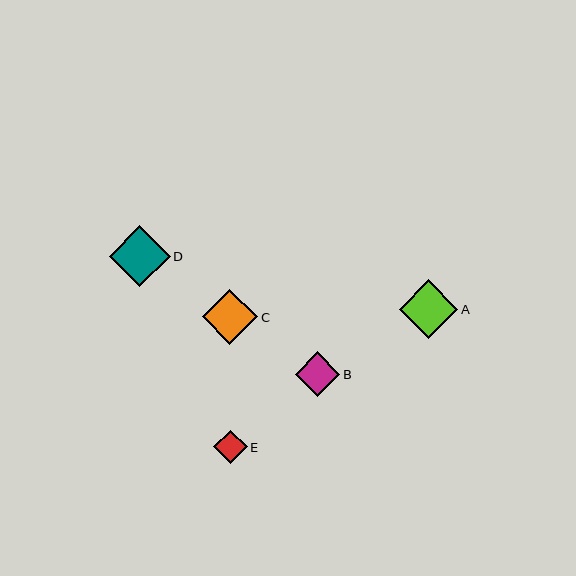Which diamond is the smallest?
Diamond E is the smallest with a size of approximately 33 pixels.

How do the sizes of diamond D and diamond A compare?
Diamond D and diamond A are approximately the same size.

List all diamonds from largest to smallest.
From largest to smallest: D, A, C, B, E.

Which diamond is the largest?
Diamond D is the largest with a size of approximately 61 pixels.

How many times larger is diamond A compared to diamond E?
Diamond A is approximately 1.7 times the size of diamond E.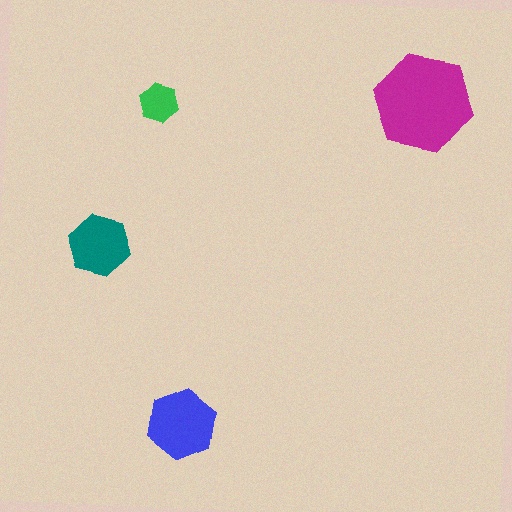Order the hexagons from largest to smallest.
the magenta one, the blue one, the teal one, the green one.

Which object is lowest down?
The blue hexagon is bottommost.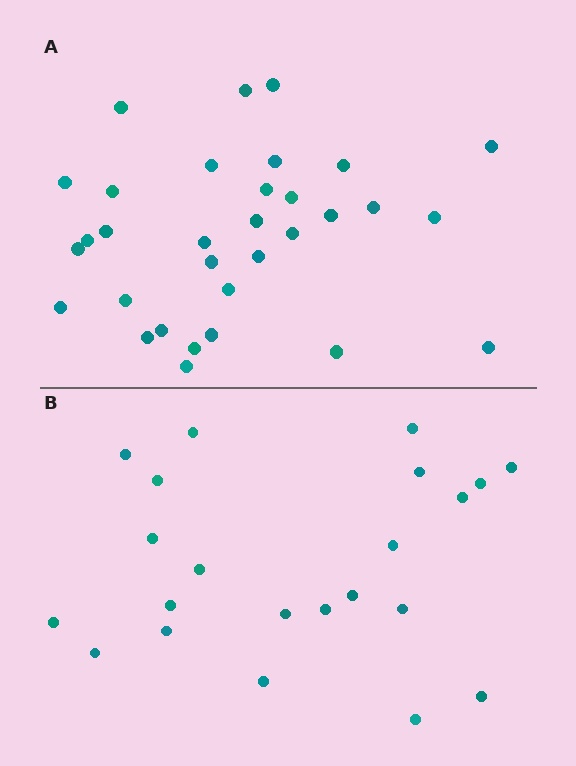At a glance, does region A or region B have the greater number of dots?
Region A (the top region) has more dots.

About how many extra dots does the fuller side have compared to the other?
Region A has roughly 10 or so more dots than region B.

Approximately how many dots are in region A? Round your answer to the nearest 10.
About 30 dots. (The exact count is 32, which rounds to 30.)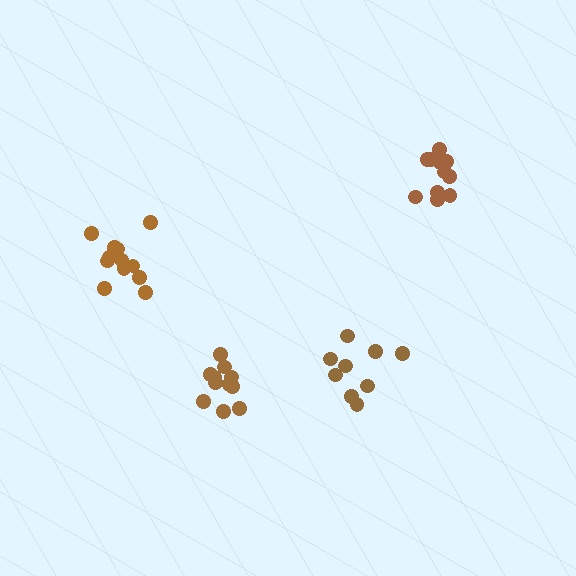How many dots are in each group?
Group 1: 12 dots, Group 2: 9 dots, Group 3: 12 dots, Group 4: 11 dots (44 total).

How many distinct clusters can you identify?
There are 4 distinct clusters.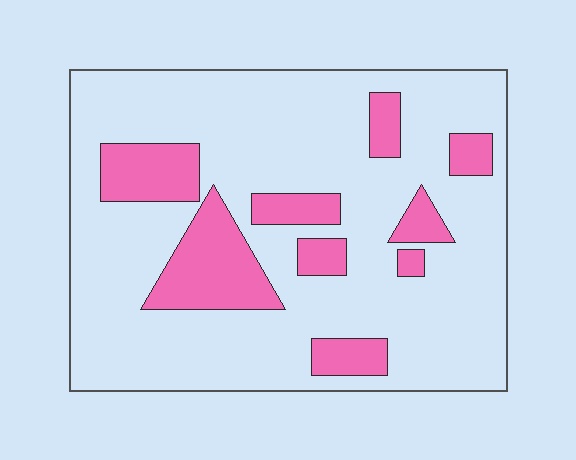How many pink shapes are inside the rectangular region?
9.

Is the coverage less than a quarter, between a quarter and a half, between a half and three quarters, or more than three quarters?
Less than a quarter.